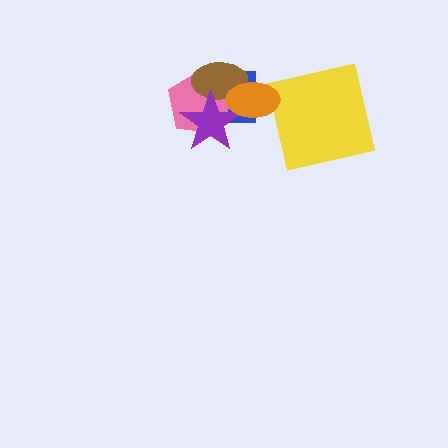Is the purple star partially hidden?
Yes, it is partially covered by another shape.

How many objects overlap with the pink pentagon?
4 objects overlap with the pink pentagon.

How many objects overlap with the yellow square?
0 objects overlap with the yellow square.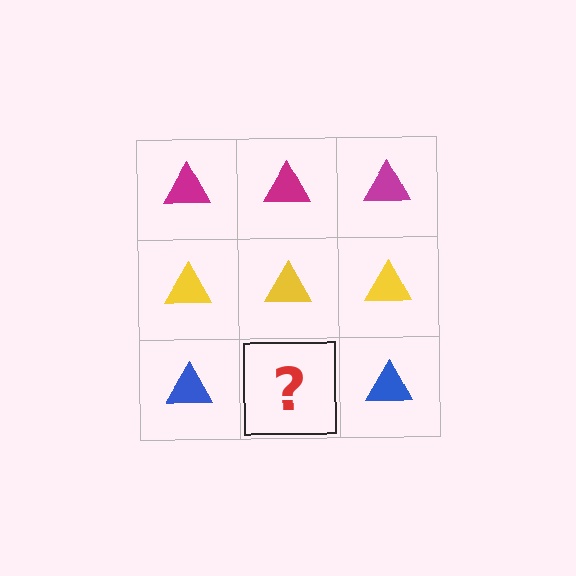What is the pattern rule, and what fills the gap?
The rule is that each row has a consistent color. The gap should be filled with a blue triangle.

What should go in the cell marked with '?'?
The missing cell should contain a blue triangle.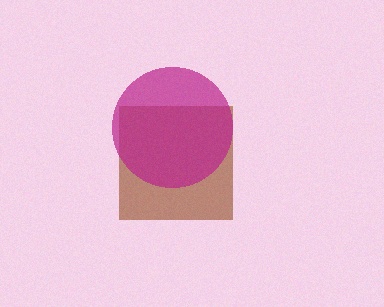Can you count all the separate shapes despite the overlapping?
Yes, there are 2 separate shapes.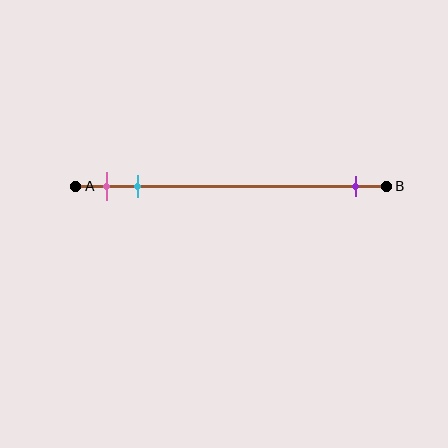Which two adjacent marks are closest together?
The pink and cyan marks are the closest adjacent pair.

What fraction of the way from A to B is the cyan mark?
The cyan mark is approximately 20% (0.2) of the way from A to B.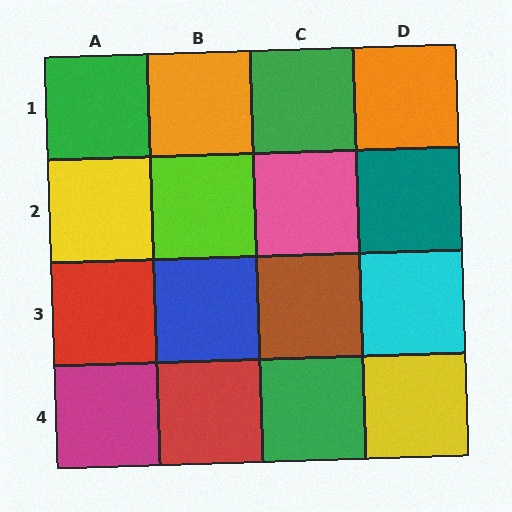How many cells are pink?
1 cell is pink.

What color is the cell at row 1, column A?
Green.